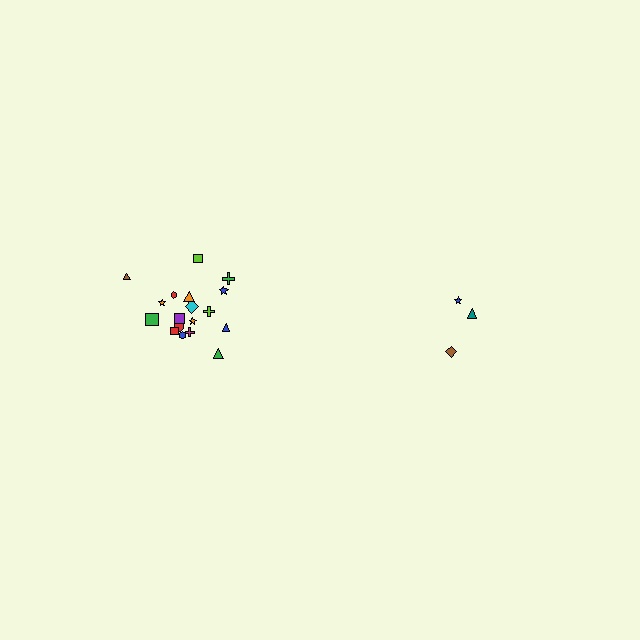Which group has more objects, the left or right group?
The left group.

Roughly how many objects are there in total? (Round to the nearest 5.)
Roughly 20 objects in total.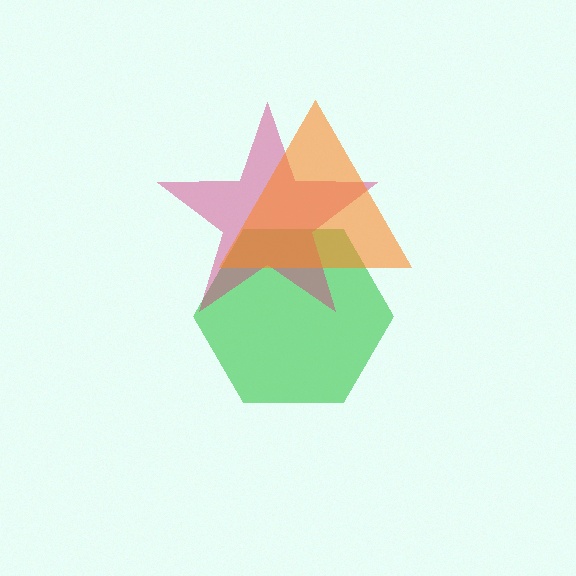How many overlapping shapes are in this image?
There are 3 overlapping shapes in the image.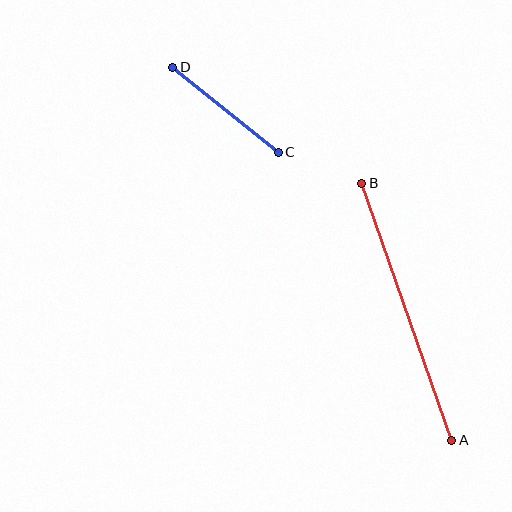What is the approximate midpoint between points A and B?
The midpoint is at approximately (407, 312) pixels.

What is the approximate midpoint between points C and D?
The midpoint is at approximately (225, 110) pixels.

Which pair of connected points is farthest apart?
Points A and B are farthest apart.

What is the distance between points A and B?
The distance is approximately 273 pixels.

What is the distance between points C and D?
The distance is approximately 135 pixels.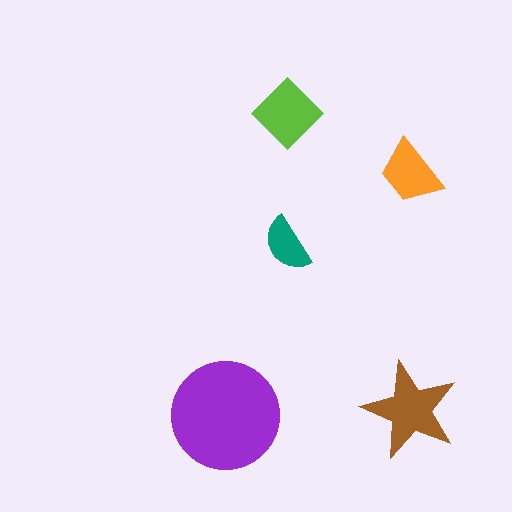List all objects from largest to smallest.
The purple circle, the brown star, the lime diamond, the orange trapezoid, the teal semicircle.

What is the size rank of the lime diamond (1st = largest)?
3rd.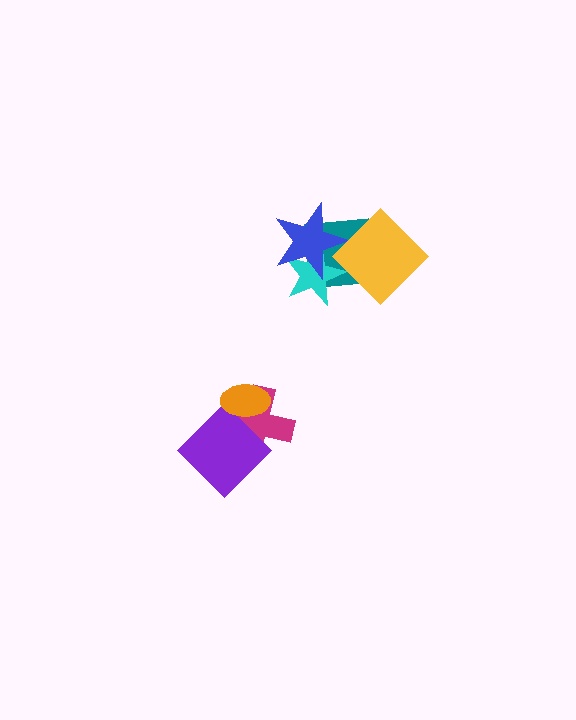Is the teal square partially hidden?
Yes, it is partially covered by another shape.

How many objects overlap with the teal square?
3 objects overlap with the teal square.